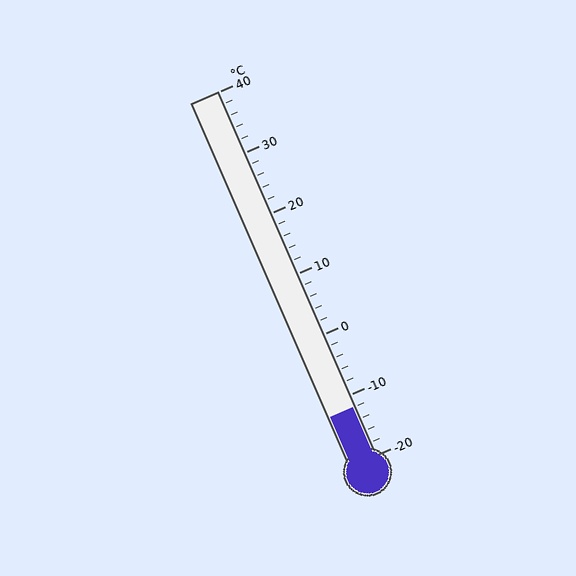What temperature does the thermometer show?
The thermometer shows approximately -12°C.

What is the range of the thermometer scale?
The thermometer scale ranges from -20°C to 40°C.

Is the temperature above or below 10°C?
The temperature is below 10°C.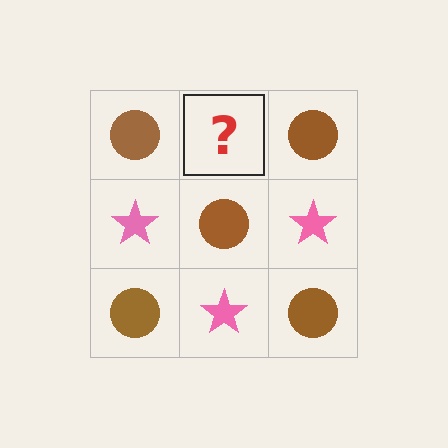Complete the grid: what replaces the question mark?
The question mark should be replaced with a pink star.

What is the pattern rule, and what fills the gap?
The rule is that it alternates brown circle and pink star in a checkerboard pattern. The gap should be filled with a pink star.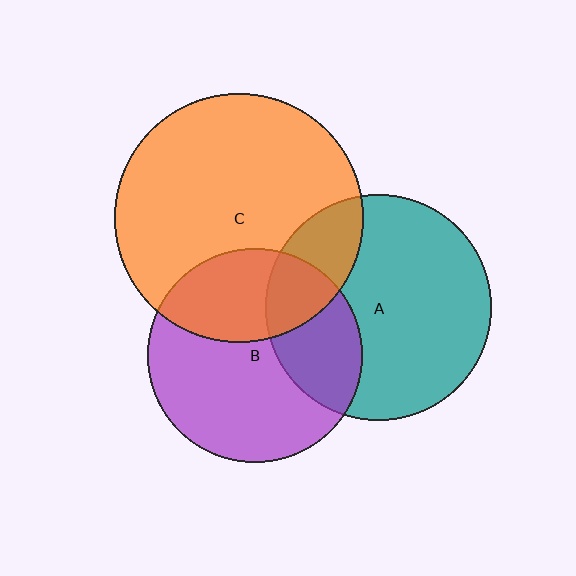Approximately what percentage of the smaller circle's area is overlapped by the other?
Approximately 20%.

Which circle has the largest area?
Circle C (orange).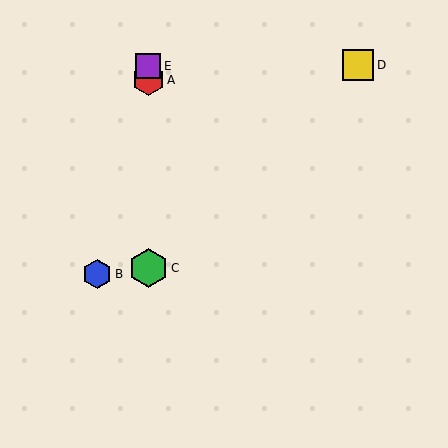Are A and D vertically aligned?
No, A is at x≈148 and D is at x≈358.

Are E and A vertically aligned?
Yes, both are at x≈148.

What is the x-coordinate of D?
Object D is at x≈358.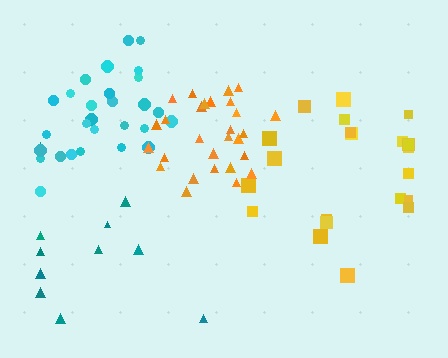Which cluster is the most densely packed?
Orange.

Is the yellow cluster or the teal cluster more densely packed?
Yellow.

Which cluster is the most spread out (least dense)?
Teal.